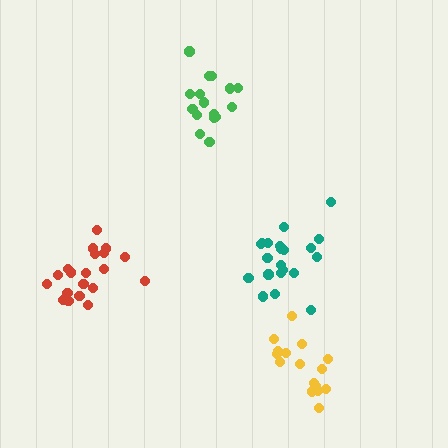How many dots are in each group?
Group 1: 16 dots, Group 2: 16 dots, Group 3: 20 dots, Group 4: 21 dots (73 total).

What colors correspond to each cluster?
The clusters are colored: green, yellow, red, teal.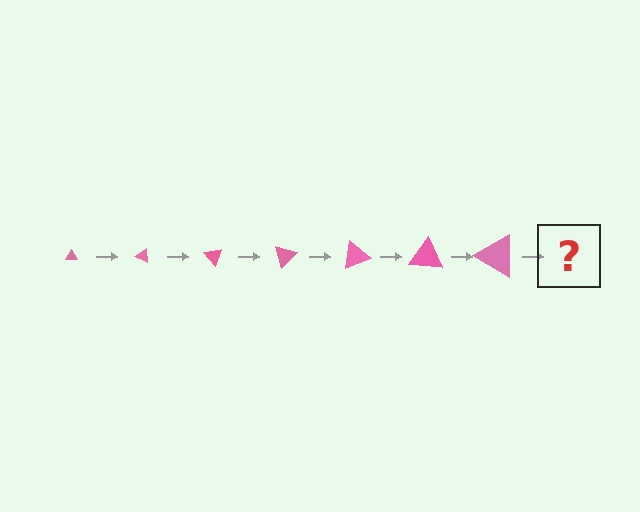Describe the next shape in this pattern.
It should be a triangle, larger than the previous one and rotated 175 degrees from the start.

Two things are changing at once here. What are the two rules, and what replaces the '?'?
The two rules are that the triangle grows larger each step and it rotates 25 degrees each step. The '?' should be a triangle, larger than the previous one and rotated 175 degrees from the start.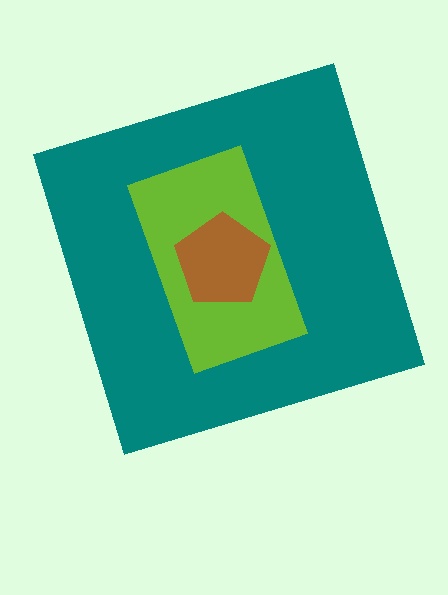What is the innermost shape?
The brown pentagon.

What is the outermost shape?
The teal square.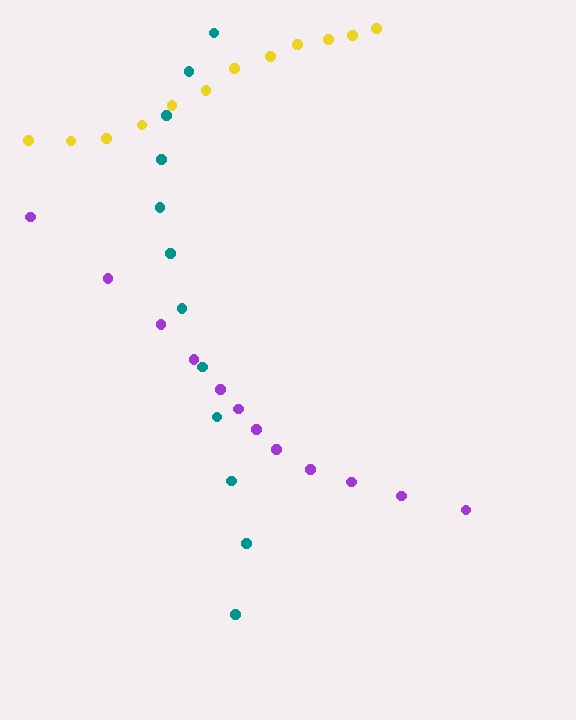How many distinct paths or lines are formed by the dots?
There are 3 distinct paths.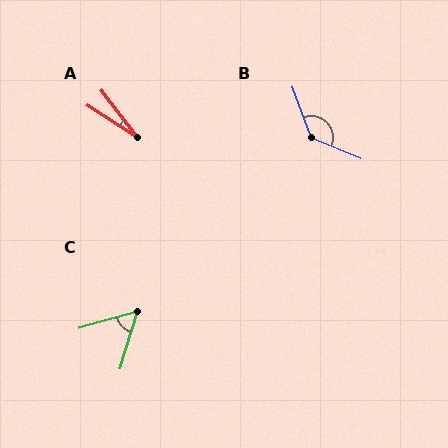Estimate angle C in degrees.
Approximately 57 degrees.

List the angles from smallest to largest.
A (20°), C (57°), B (133°).